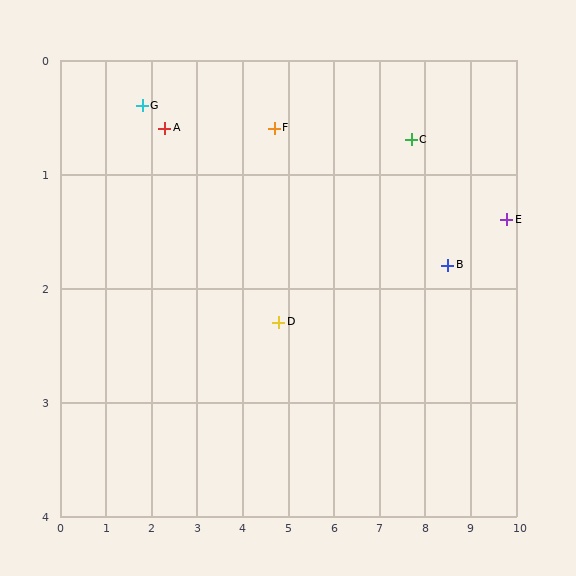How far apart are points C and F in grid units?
Points C and F are about 3.0 grid units apart.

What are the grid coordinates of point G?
Point G is at approximately (1.8, 0.4).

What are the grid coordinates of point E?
Point E is at approximately (9.8, 1.4).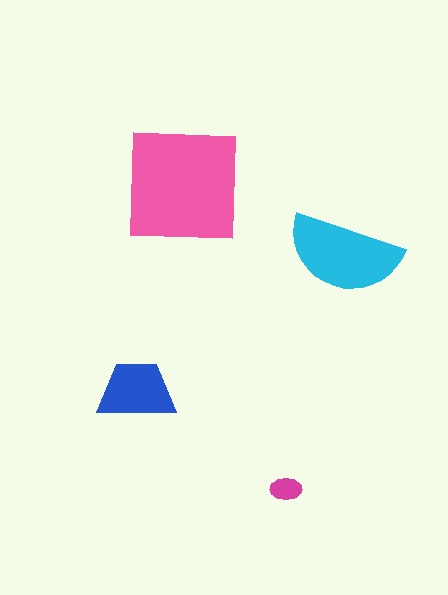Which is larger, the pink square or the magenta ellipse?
The pink square.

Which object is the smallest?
The magenta ellipse.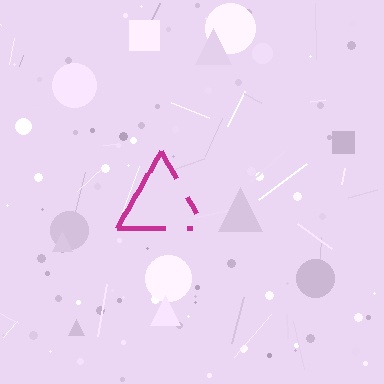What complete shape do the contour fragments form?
The contour fragments form a triangle.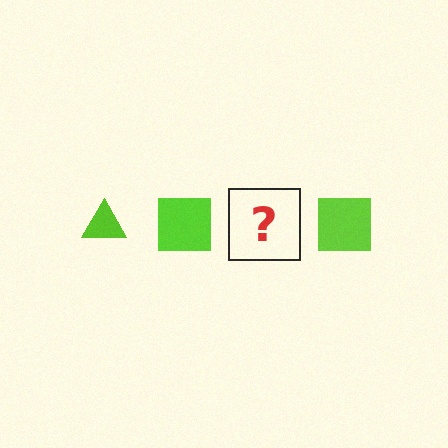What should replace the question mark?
The question mark should be replaced with a lime triangle.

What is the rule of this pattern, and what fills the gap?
The rule is that the pattern cycles through triangle, square shapes in lime. The gap should be filled with a lime triangle.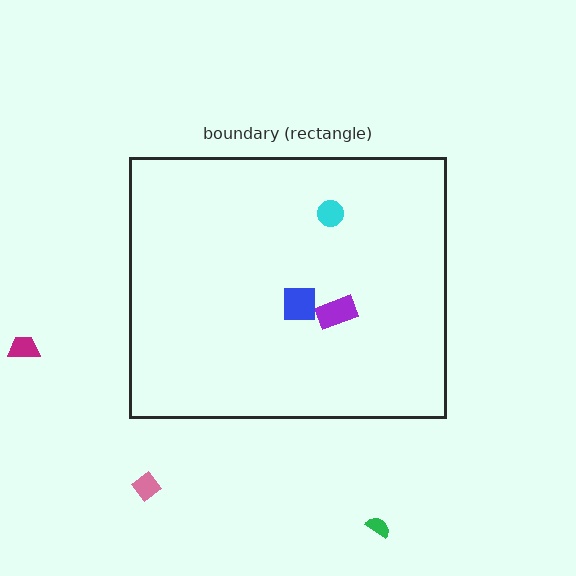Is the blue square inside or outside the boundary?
Inside.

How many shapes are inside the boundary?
3 inside, 3 outside.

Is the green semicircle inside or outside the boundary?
Outside.